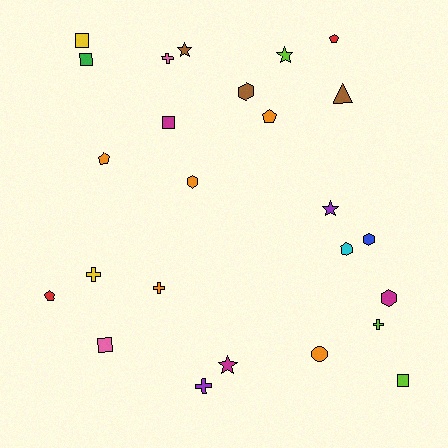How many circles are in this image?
There is 1 circle.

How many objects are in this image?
There are 25 objects.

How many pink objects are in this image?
There are 2 pink objects.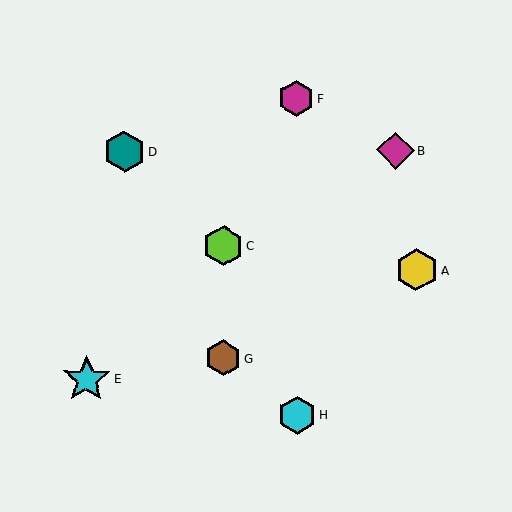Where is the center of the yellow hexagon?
The center of the yellow hexagon is at (417, 270).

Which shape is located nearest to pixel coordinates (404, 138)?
The magenta diamond (labeled B) at (395, 150) is nearest to that location.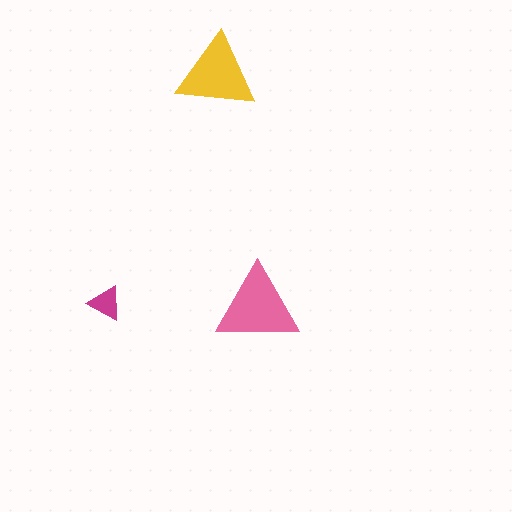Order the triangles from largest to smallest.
the pink one, the yellow one, the magenta one.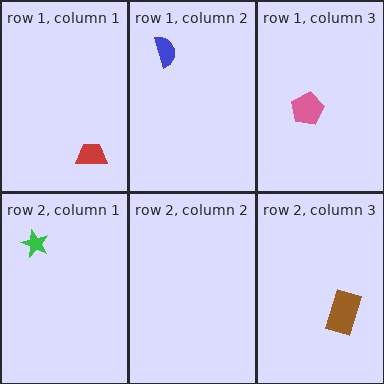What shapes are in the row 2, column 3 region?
The brown rectangle.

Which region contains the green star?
The row 2, column 1 region.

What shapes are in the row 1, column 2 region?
The blue semicircle.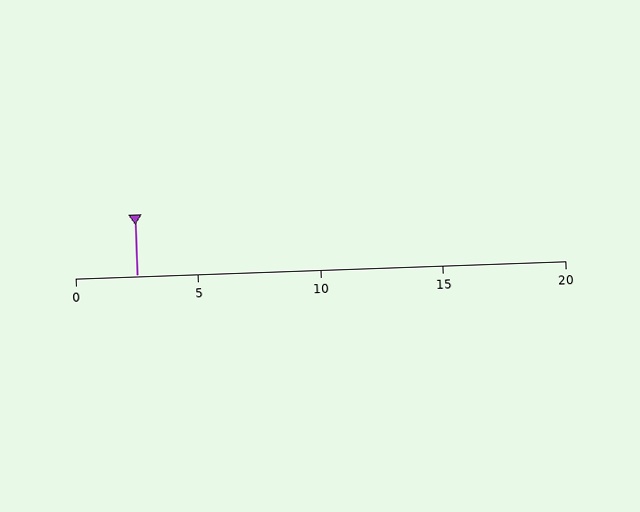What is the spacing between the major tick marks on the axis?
The major ticks are spaced 5 apart.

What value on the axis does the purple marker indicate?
The marker indicates approximately 2.5.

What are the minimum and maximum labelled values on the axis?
The axis runs from 0 to 20.